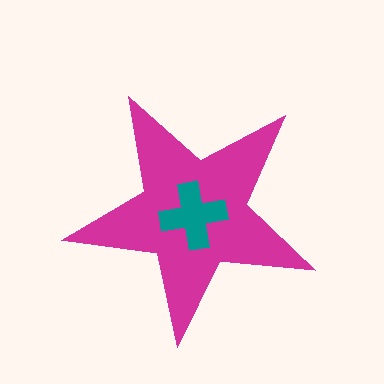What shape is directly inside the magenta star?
The teal cross.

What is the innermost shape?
The teal cross.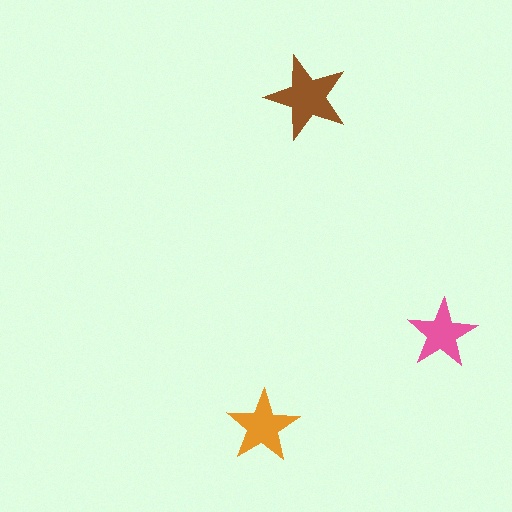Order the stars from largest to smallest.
the brown one, the orange one, the pink one.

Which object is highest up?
The brown star is topmost.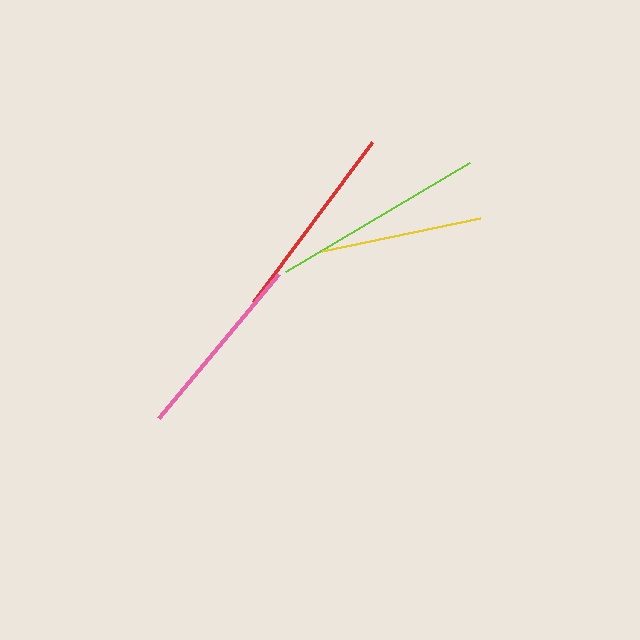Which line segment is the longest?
The lime line is the longest at approximately 213 pixels.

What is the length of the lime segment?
The lime segment is approximately 213 pixels long.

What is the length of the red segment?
The red segment is approximately 199 pixels long.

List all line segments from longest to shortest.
From longest to shortest: lime, red, pink, yellow.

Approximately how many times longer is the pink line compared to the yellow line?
The pink line is approximately 1.2 times the length of the yellow line.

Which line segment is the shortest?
The yellow line is the shortest at approximately 161 pixels.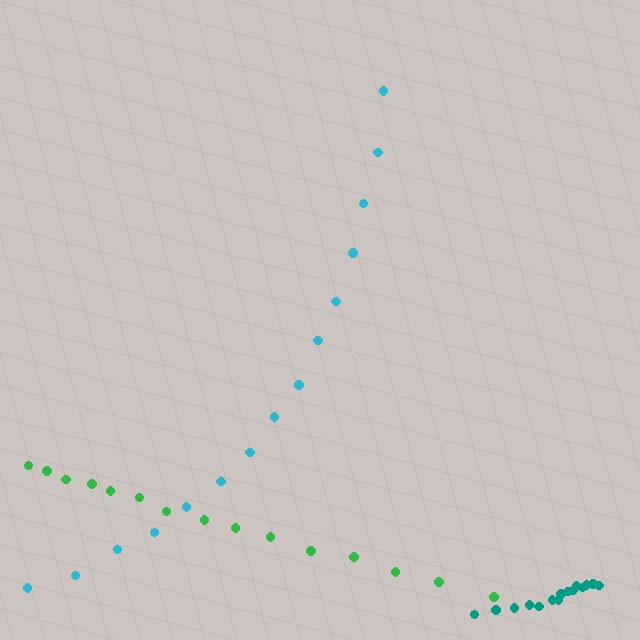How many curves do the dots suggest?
There are 3 distinct paths.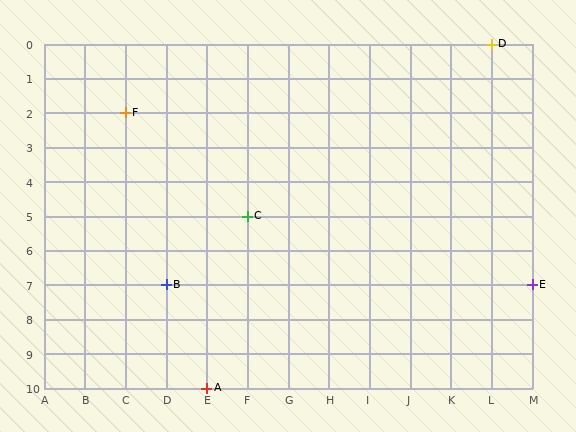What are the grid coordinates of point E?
Point E is at grid coordinates (M, 7).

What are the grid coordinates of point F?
Point F is at grid coordinates (C, 2).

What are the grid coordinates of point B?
Point B is at grid coordinates (D, 7).